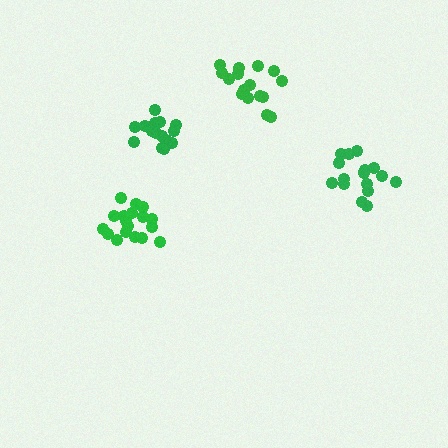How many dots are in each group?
Group 1: 16 dots, Group 2: 16 dots, Group 3: 18 dots, Group 4: 16 dots (66 total).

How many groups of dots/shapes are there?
There are 4 groups.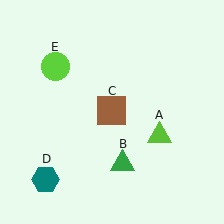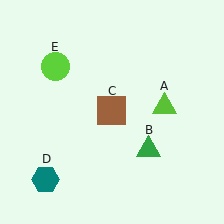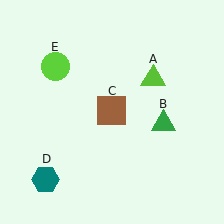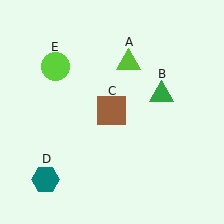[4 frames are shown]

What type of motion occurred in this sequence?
The lime triangle (object A), green triangle (object B) rotated counterclockwise around the center of the scene.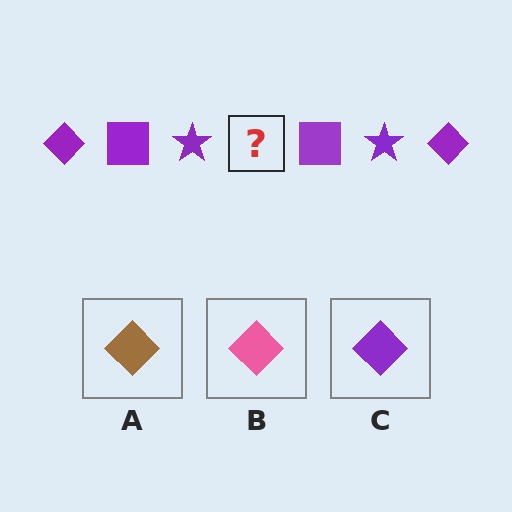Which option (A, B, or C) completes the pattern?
C.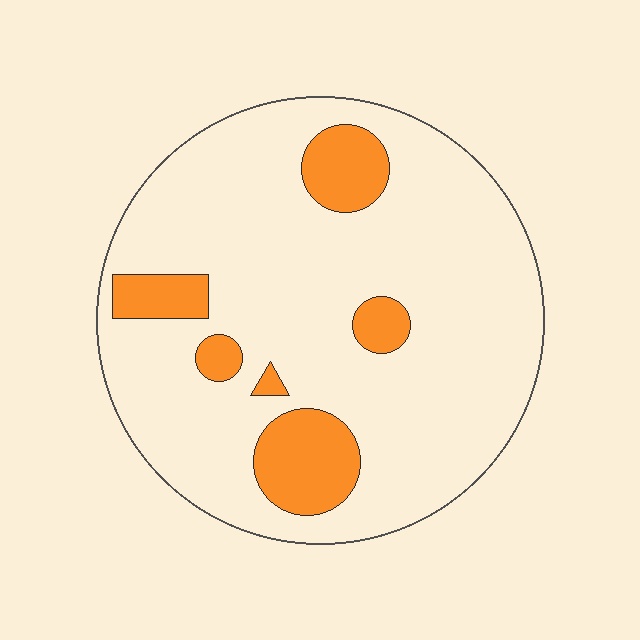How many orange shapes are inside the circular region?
6.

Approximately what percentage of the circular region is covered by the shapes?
Approximately 15%.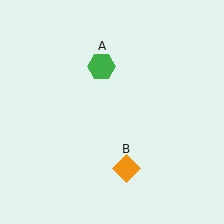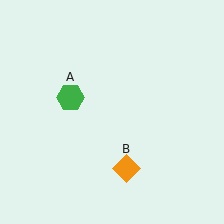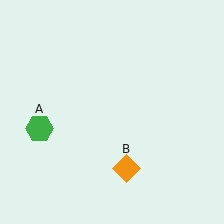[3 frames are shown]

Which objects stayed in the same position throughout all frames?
Orange diamond (object B) remained stationary.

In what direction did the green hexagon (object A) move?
The green hexagon (object A) moved down and to the left.